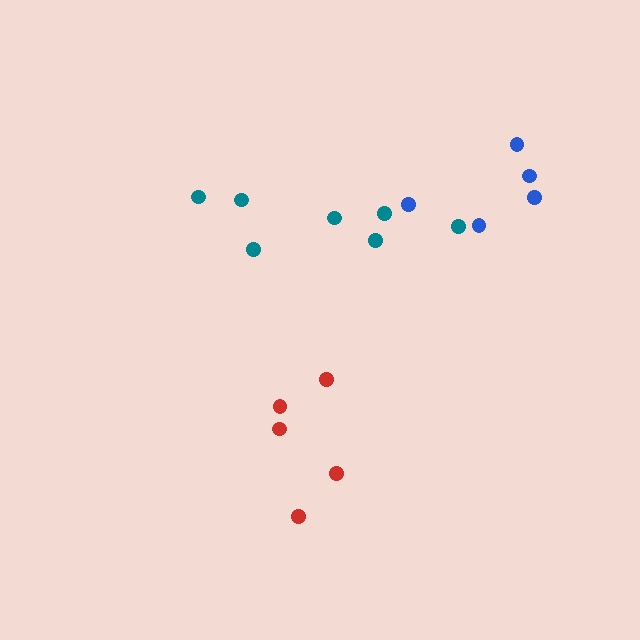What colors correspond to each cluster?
The clusters are colored: blue, teal, red.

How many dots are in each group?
Group 1: 5 dots, Group 2: 7 dots, Group 3: 5 dots (17 total).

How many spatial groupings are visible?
There are 3 spatial groupings.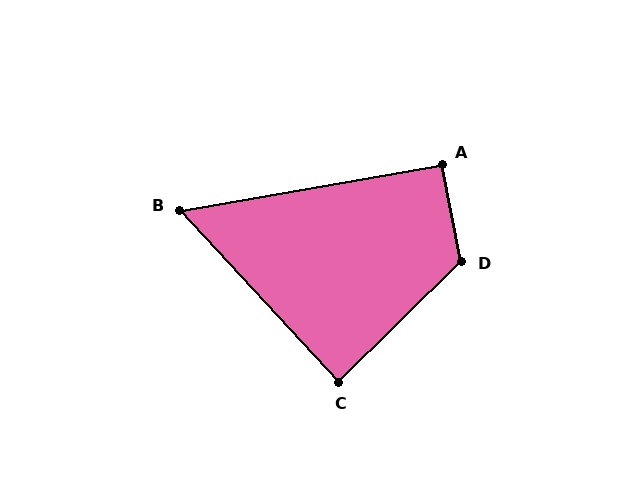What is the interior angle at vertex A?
Approximately 92 degrees (approximately right).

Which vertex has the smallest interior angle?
B, at approximately 57 degrees.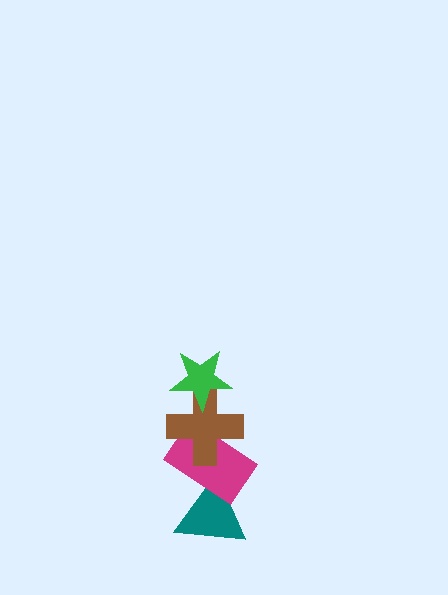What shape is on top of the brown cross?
The green star is on top of the brown cross.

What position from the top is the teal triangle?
The teal triangle is 4th from the top.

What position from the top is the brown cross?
The brown cross is 2nd from the top.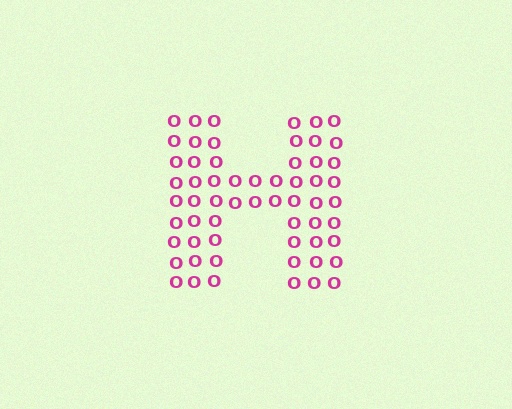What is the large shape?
The large shape is the letter H.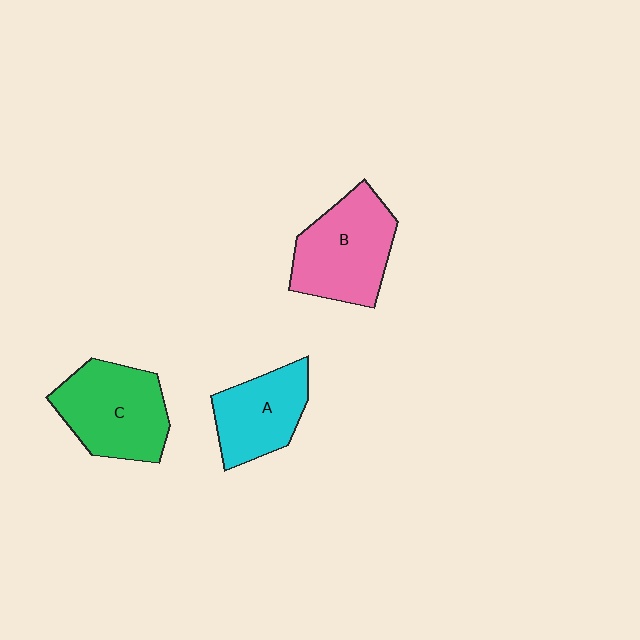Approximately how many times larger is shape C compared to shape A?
Approximately 1.3 times.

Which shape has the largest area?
Shape B (pink).